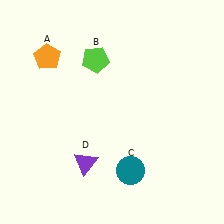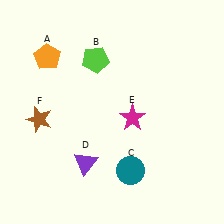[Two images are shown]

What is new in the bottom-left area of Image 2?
A brown star (F) was added in the bottom-left area of Image 2.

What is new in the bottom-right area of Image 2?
A magenta star (E) was added in the bottom-right area of Image 2.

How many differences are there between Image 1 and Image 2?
There are 2 differences between the two images.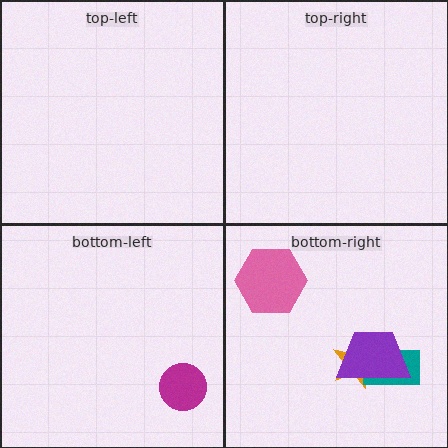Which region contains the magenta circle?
The bottom-left region.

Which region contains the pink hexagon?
The bottom-right region.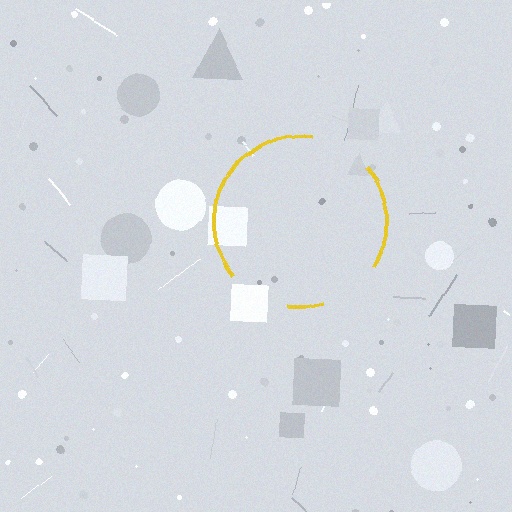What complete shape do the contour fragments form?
The contour fragments form a circle.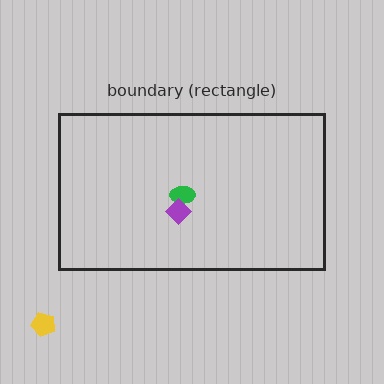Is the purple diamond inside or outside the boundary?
Inside.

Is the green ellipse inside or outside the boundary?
Inside.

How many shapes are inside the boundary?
2 inside, 1 outside.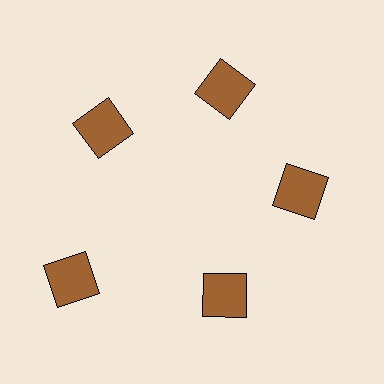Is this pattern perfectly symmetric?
No. The 5 brown squares are arranged in a ring, but one element near the 8 o'clock position is pushed outward from the center, breaking the 5-fold rotational symmetry.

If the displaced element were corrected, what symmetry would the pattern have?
It would have 5-fold rotational symmetry — the pattern would map onto itself every 72 degrees.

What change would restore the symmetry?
The symmetry would be restored by moving it inward, back onto the ring so that all 5 squares sit at equal angles and equal distance from the center.